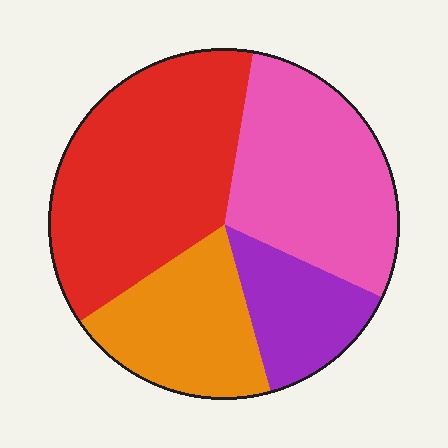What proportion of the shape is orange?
Orange takes up about one fifth (1/5) of the shape.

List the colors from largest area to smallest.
From largest to smallest: red, pink, orange, purple.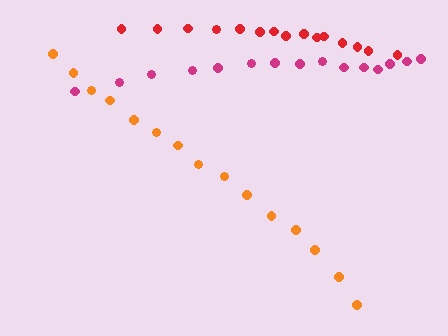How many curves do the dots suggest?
There are 3 distinct paths.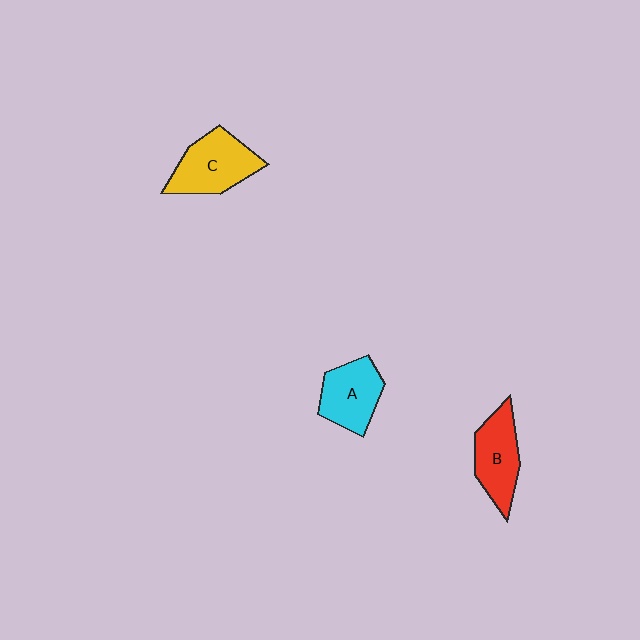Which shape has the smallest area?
Shape A (cyan).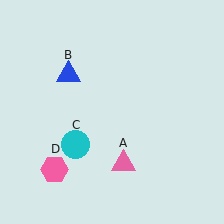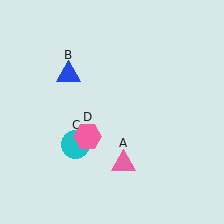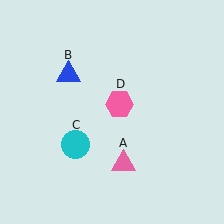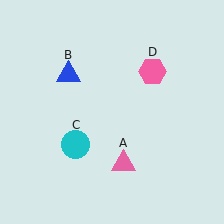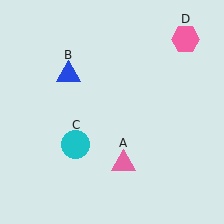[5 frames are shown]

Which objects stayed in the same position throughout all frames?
Pink triangle (object A) and blue triangle (object B) and cyan circle (object C) remained stationary.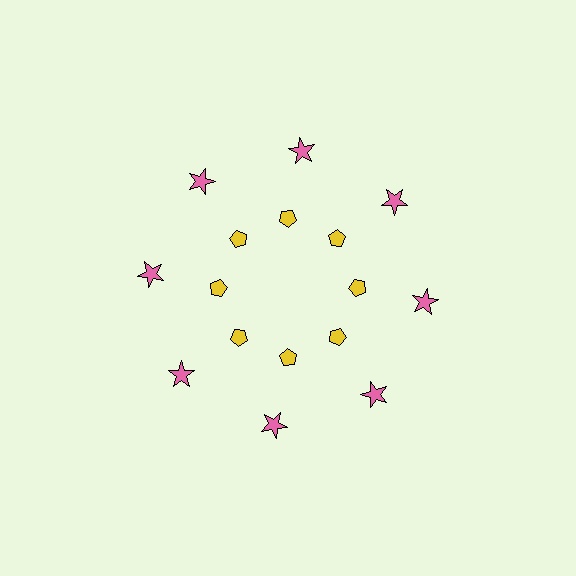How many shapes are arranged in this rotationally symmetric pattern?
There are 16 shapes, arranged in 8 groups of 2.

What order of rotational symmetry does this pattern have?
This pattern has 8-fold rotational symmetry.